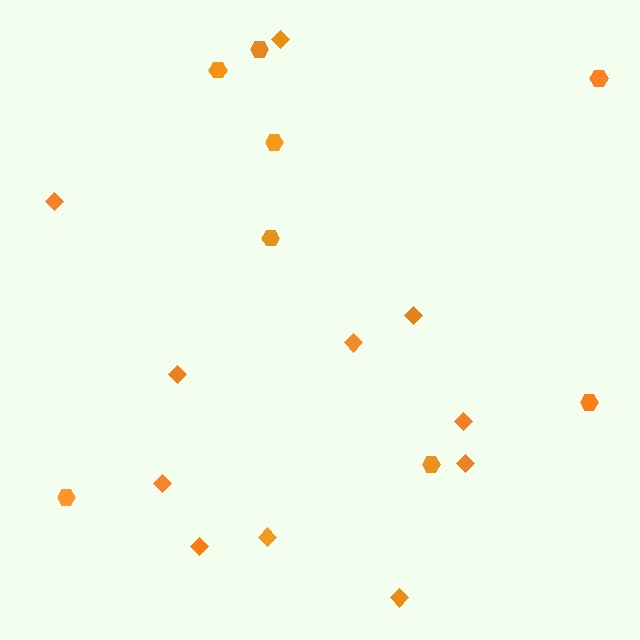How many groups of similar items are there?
There are 2 groups: one group of hexagons (8) and one group of diamonds (11).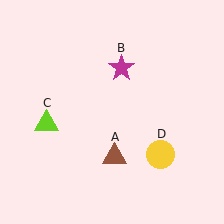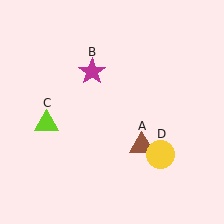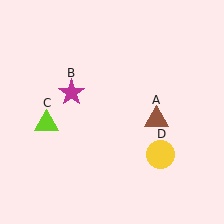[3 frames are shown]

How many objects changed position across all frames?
2 objects changed position: brown triangle (object A), magenta star (object B).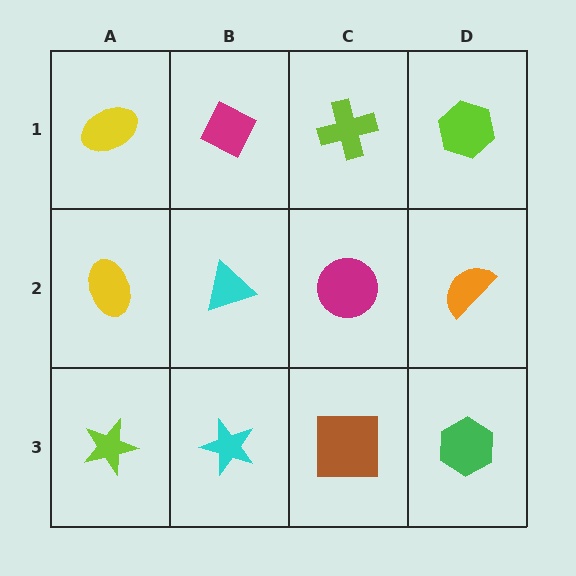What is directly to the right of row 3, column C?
A green hexagon.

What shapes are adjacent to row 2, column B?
A magenta diamond (row 1, column B), a cyan star (row 3, column B), a yellow ellipse (row 2, column A), a magenta circle (row 2, column C).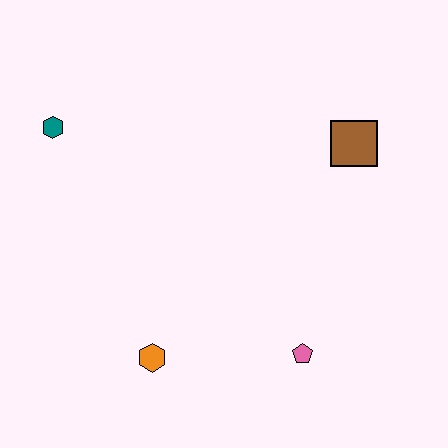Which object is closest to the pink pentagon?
The orange hexagon is closest to the pink pentagon.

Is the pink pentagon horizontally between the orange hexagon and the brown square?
Yes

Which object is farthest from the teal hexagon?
The pink pentagon is farthest from the teal hexagon.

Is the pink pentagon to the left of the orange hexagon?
No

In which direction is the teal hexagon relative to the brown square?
The teal hexagon is to the left of the brown square.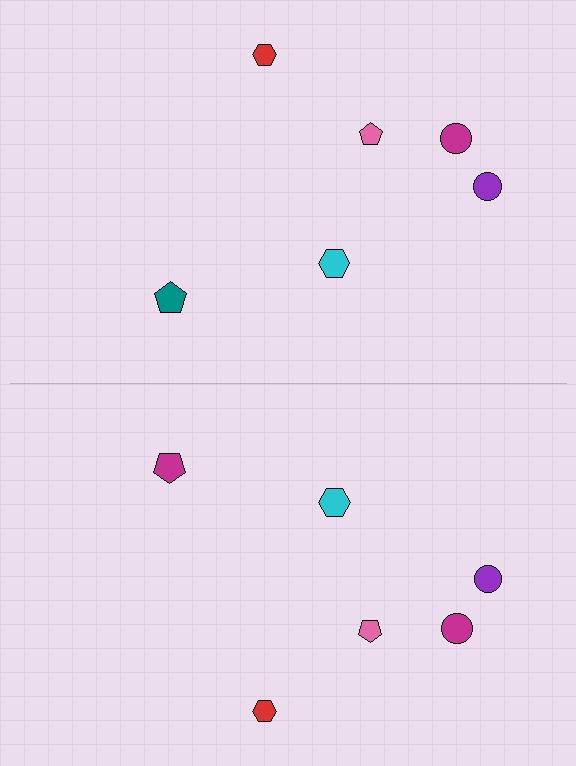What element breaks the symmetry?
The magenta pentagon on the bottom side breaks the symmetry — its mirror counterpart is teal.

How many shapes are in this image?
There are 12 shapes in this image.